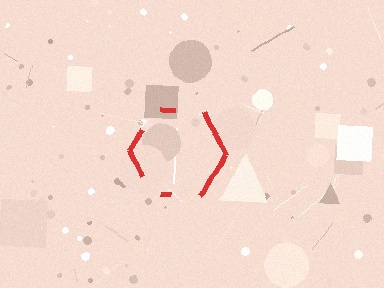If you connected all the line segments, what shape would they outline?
They would outline a hexagon.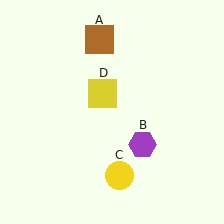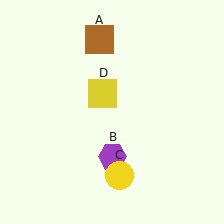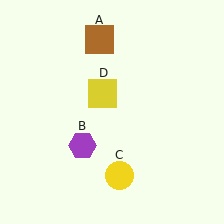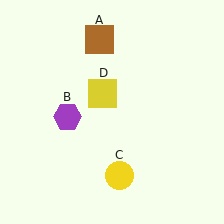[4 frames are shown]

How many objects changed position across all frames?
1 object changed position: purple hexagon (object B).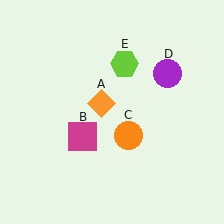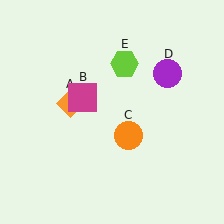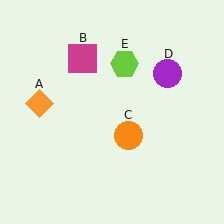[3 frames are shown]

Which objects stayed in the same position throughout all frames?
Orange circle (object C) and purple circle (object D) and lime hexagon (object E) remained stationary.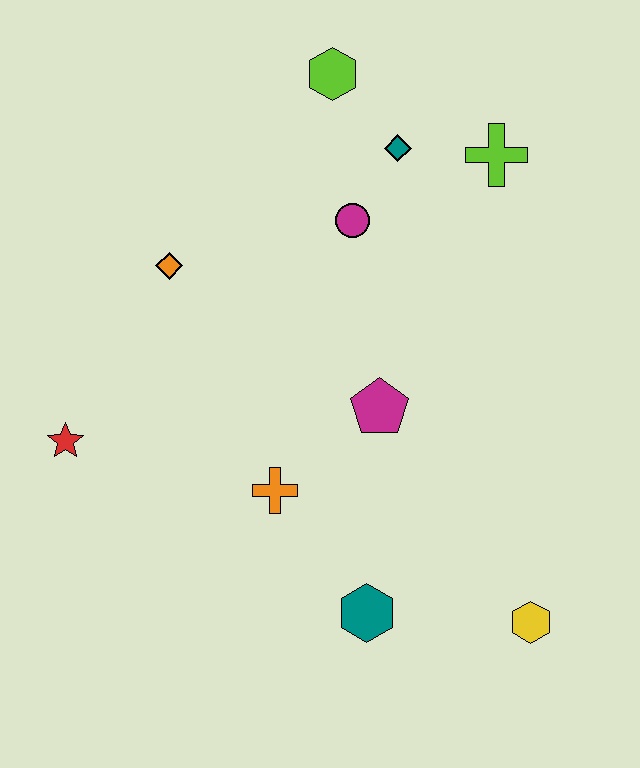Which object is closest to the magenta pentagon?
The orange cross is closest to the magenta pentagon.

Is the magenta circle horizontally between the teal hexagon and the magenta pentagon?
No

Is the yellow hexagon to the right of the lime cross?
Yes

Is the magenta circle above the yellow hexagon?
Yes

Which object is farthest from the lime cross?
The red star is farthest from the lime cross.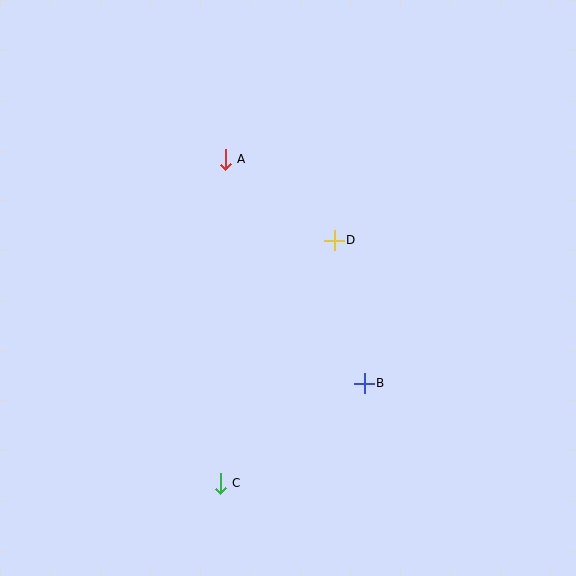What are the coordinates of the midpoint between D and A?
The midpoint between D and A is at (280, 200).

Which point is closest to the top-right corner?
Point D is closest to the top-right corner.